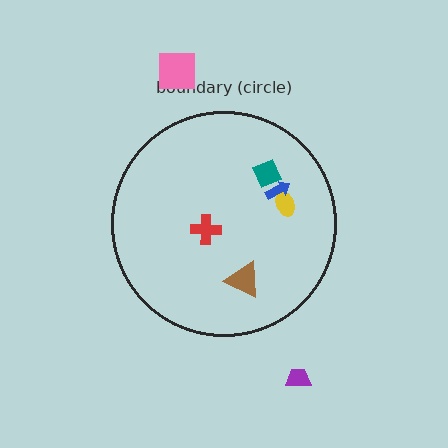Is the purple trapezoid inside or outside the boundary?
Outside.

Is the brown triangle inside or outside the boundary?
Inside.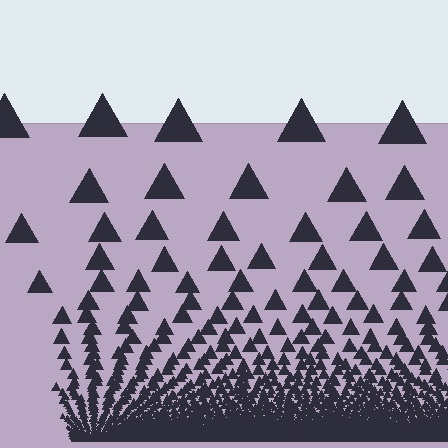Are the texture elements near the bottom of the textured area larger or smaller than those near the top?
Smaller. The gradient is inverted — elements near the bottom are smaller and denser.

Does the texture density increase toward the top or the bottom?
Density increases toward the bottom.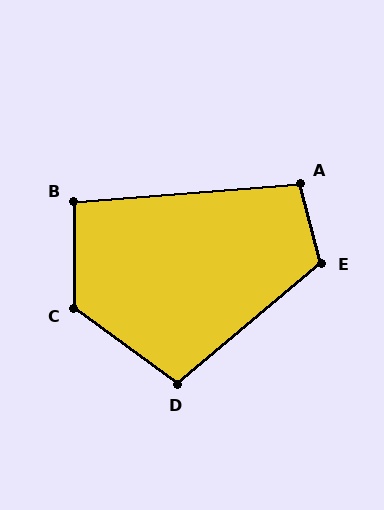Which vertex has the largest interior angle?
C, at approximately 126 degrees.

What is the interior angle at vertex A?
Approximately 100 degrees (obtuse).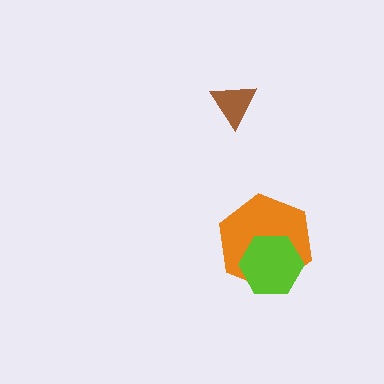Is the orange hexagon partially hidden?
Yes, it is partially covered by another shape.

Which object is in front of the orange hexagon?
The lime hexagon is in front of the orange hexagon.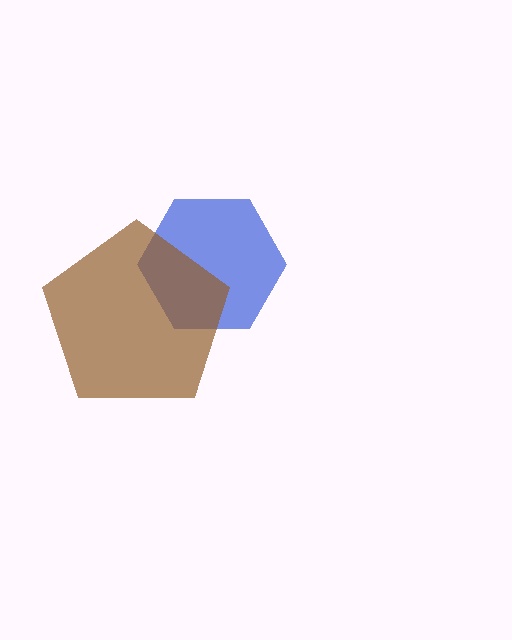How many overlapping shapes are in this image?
There are 2 overlapping shapes in the image.